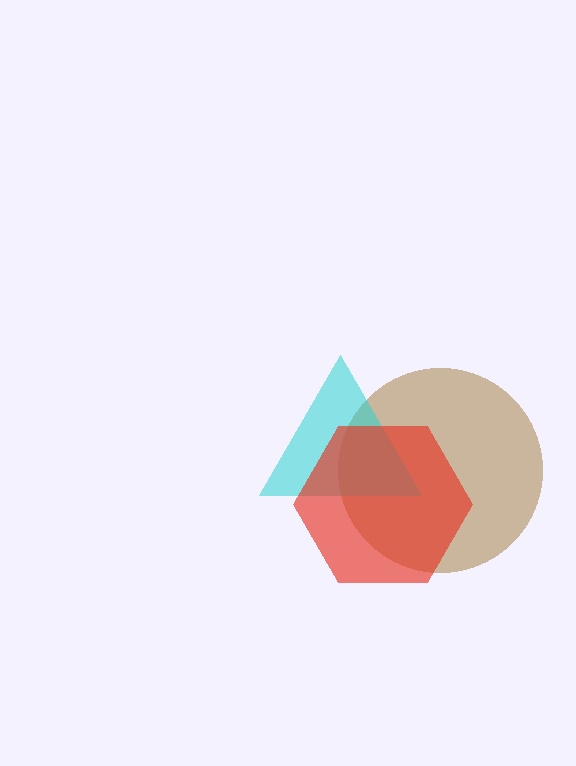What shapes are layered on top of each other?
The layered shapes are: a brown circle, a cyan triangle, a red hexagon.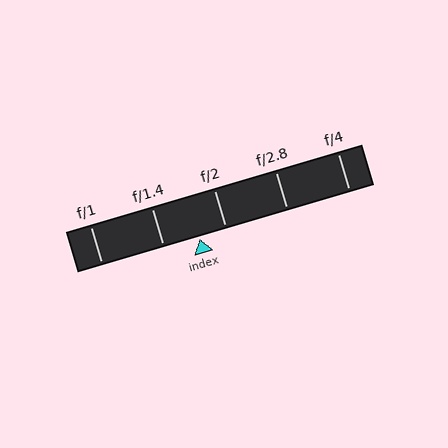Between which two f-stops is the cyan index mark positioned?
The index mark is between f/1.4 and f/2.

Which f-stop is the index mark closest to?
The index mark is closest to f/2.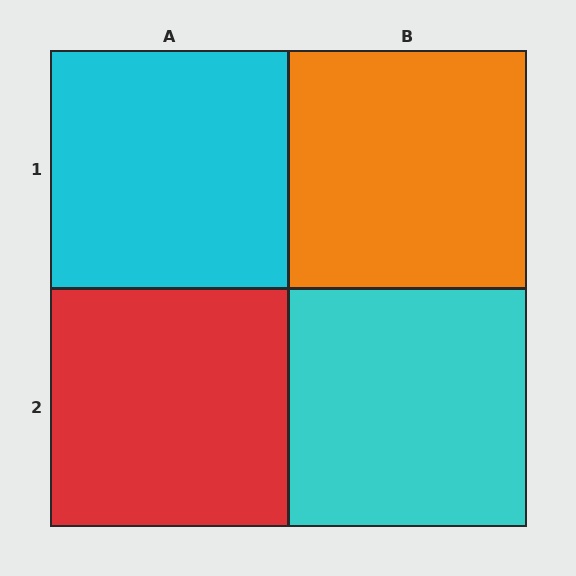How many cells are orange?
1 cell is orange.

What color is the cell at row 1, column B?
Orange.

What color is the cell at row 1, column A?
Cyan.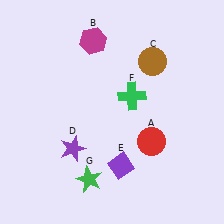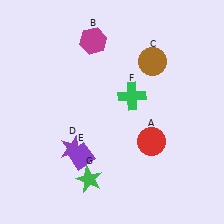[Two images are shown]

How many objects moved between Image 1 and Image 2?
1 object moved between the two images.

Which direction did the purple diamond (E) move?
The purple diamond (E) moved left.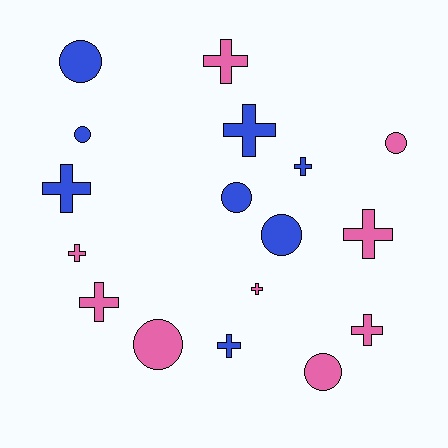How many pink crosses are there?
There are 6 pink crosses.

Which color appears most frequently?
Pink, with 9 objects.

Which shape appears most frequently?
Cross, with 10 objects.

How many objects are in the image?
There are 17 objects.